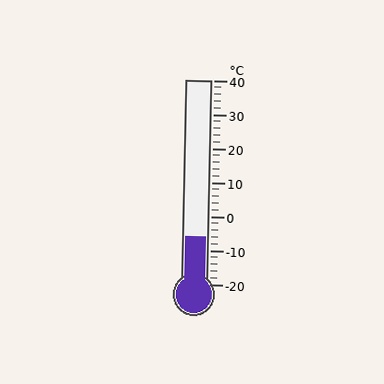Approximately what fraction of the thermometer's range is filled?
The thermometer is filled to approximately 25% of its range.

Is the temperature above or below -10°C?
The temperature is above -10°C.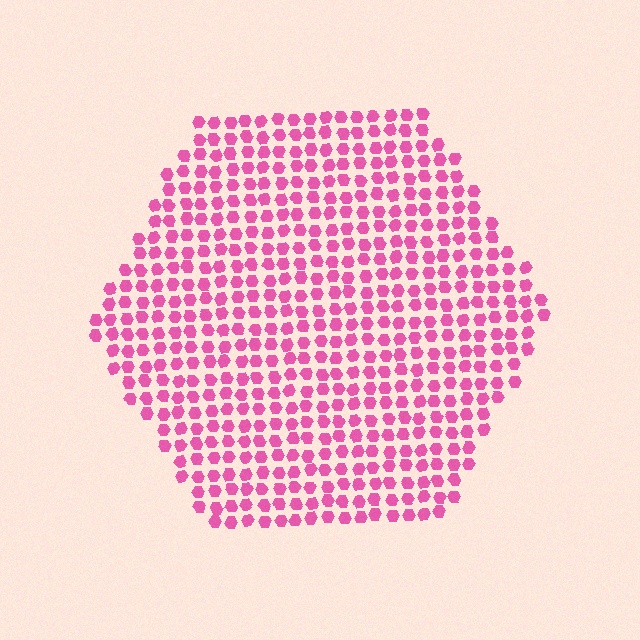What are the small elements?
The small elements are hexagons.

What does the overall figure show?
The overall figure shows a hexagon.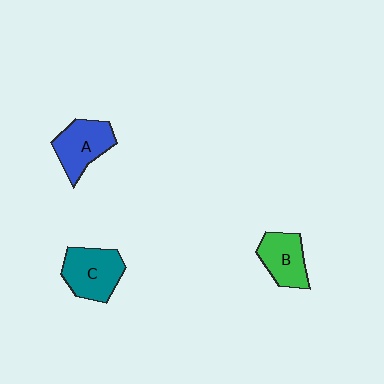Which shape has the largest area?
Shape C (teal).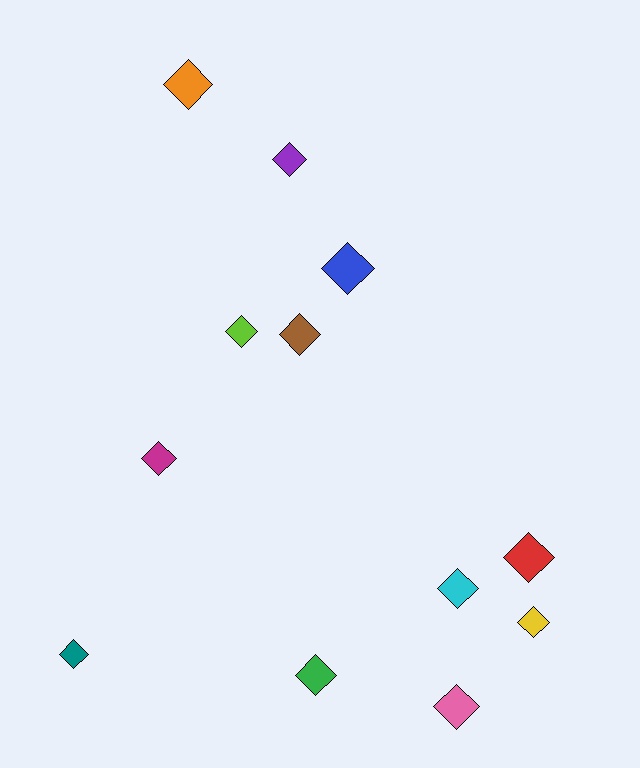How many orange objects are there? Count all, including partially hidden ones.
There is 1 orange object.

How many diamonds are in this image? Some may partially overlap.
There are 12 diamonds.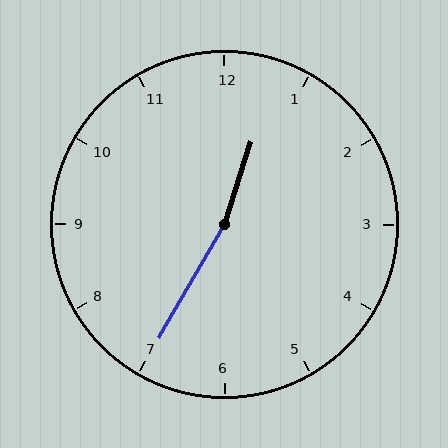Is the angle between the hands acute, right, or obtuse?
It is obtuse.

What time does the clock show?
12:35.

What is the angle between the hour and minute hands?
Approximately 168 degrees.